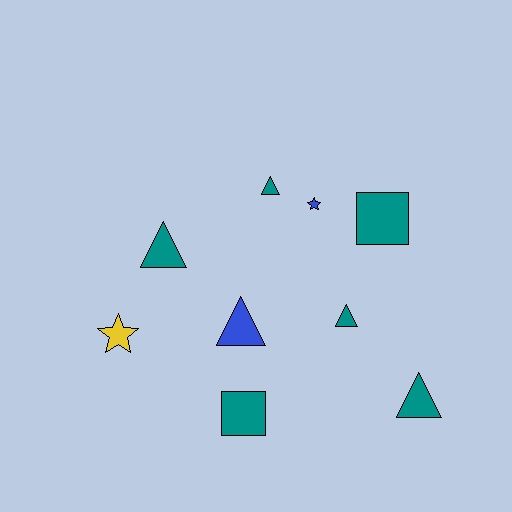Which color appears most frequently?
Teal, with 6 objects.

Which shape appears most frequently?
Triangle, with 5 objects.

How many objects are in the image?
There are 9 objects.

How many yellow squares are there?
There are no yellow squares.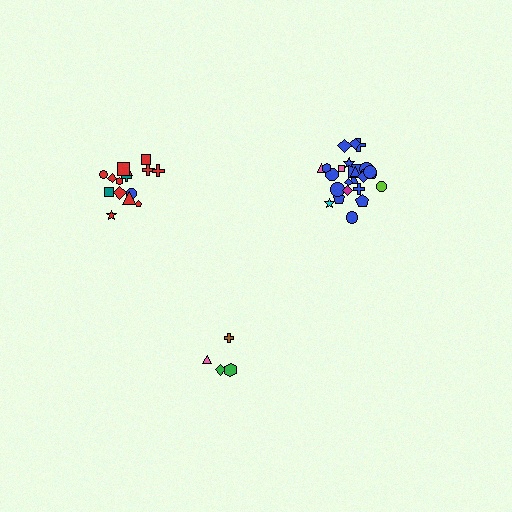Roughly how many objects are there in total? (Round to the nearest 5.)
Roughly 45 objects in total.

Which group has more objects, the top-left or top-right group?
The top-right group.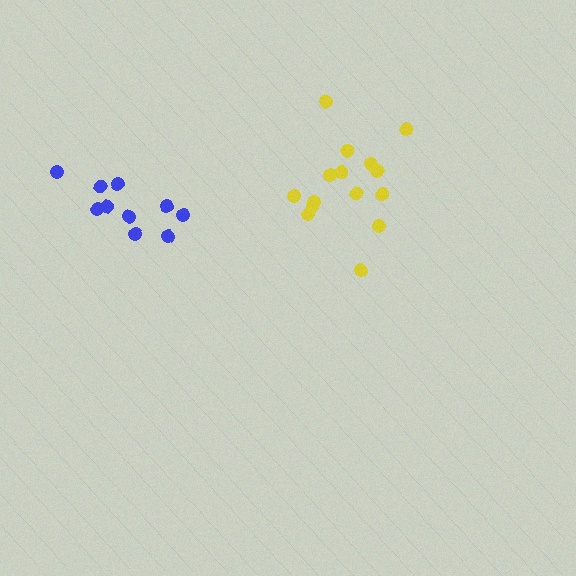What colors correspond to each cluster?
The clusters are colored: blue, yellow.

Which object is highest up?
The yellow cluster is topmost.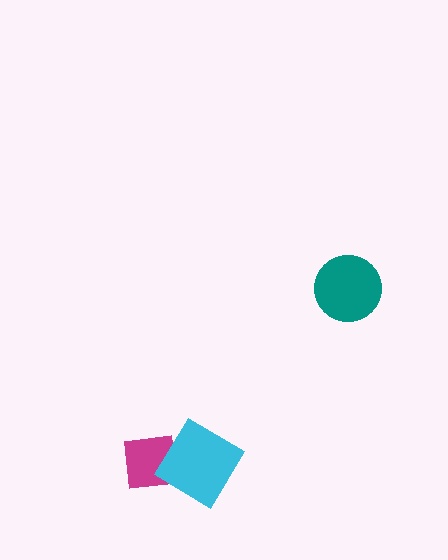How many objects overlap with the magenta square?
1 object overlaps with the magenta square.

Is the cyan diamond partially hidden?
No, no other shape covers it.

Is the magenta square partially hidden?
Yes, it is partially covered by another shape.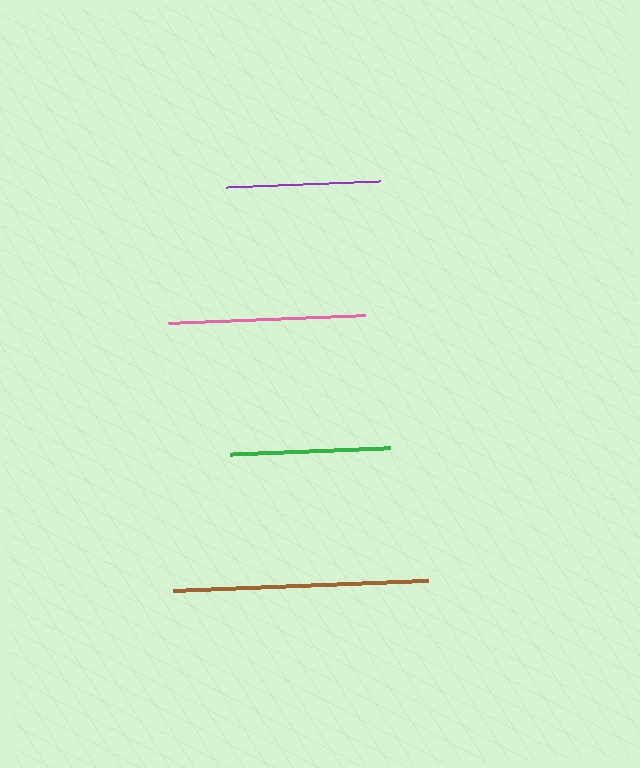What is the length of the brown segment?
The brown segment is approximately 255 pixels long.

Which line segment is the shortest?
The purple line is the shortest at approximately 155 pixels.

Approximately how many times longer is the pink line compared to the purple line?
The pink line is approximately 1.3 times the length of the purple line.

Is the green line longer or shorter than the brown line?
The brown line is longer than the green line.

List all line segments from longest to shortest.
From longest to shortest: brown, pink, green, purple.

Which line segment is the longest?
The brown line is the longest at approximately 255 pixels.